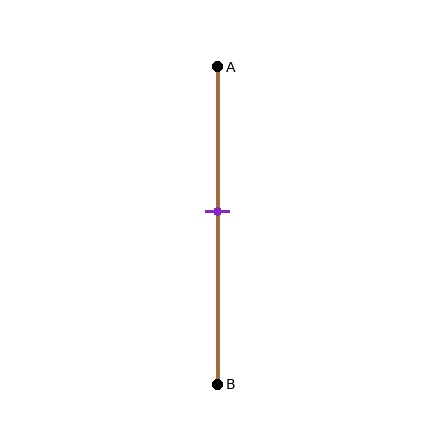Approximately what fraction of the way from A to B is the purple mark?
The purple mark is approximately 45% of the way from A to B.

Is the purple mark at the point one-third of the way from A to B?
No, the mark is at about 45% from A, not at the 33% one-third point.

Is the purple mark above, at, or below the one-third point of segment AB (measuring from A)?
The purple mark is below the one-third point of segment AB.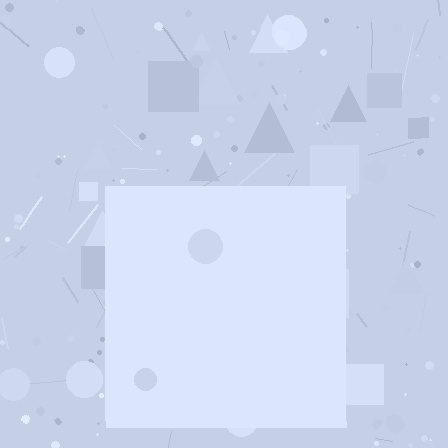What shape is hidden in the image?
A square is hidden in the image.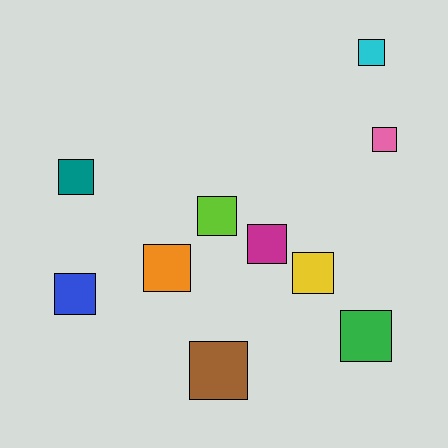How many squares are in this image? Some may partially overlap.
There are 10 squares.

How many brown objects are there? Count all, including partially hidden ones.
There is 1 brown object.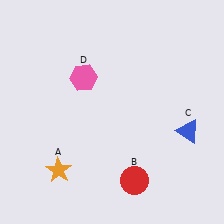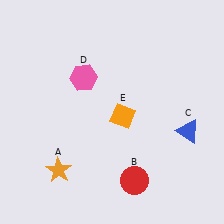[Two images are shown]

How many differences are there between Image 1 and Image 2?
There is 1 difference between the two images.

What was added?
An orange diamond (E) was added in Image 2.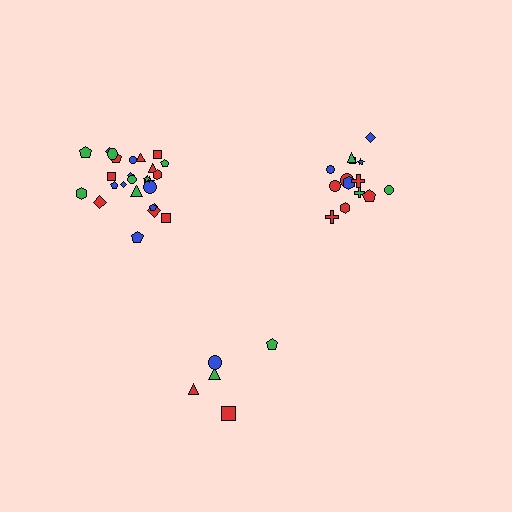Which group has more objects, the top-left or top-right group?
The top-left group.